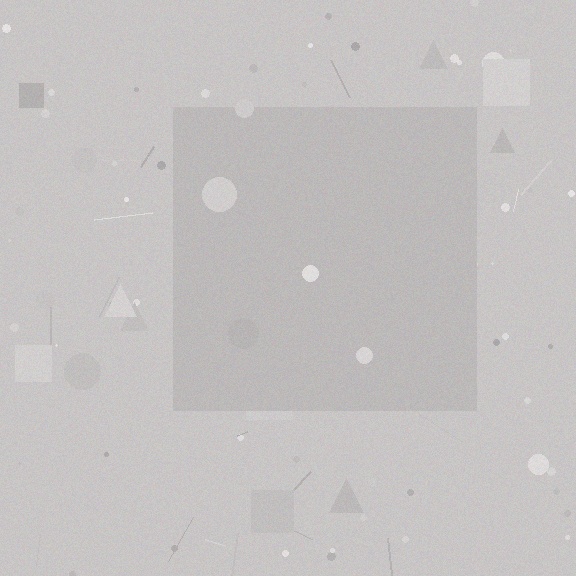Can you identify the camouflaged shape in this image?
The camouflaged shape is a square.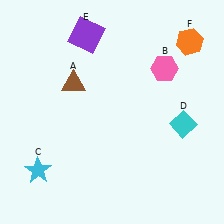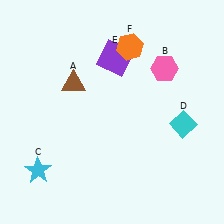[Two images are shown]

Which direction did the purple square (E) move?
The purple square (E) moved right.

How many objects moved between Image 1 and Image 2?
2 objects moved between the two images.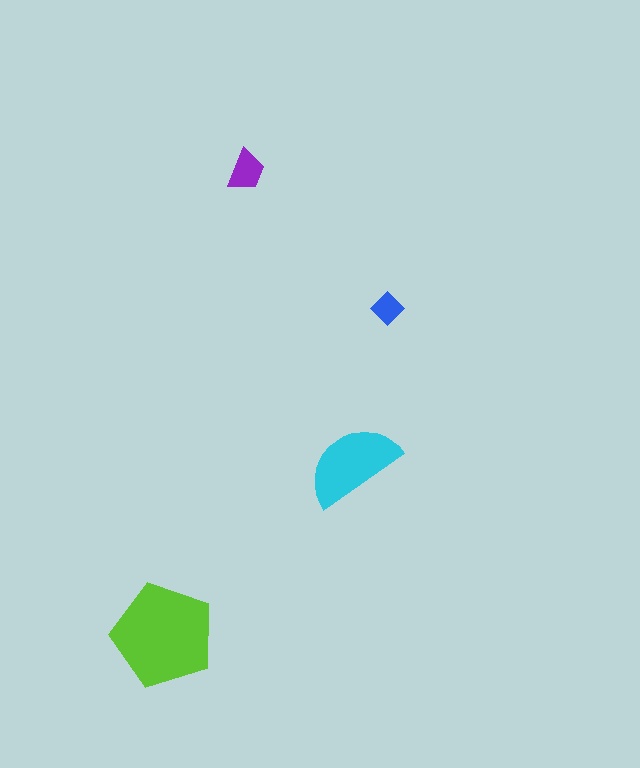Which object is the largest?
The lime pentagon.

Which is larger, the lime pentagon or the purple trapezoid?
The lime pentagon.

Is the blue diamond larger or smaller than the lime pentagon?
Smaller.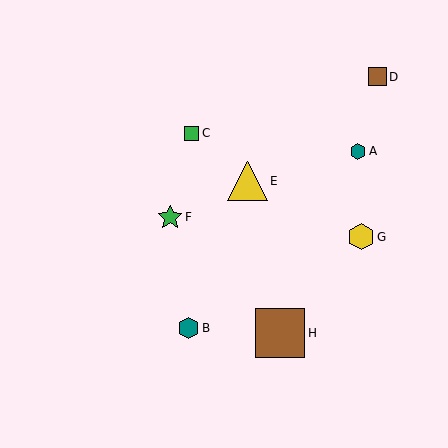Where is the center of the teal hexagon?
The center of the teal hexagon is at (358, 151).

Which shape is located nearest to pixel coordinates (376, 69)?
The brown square (labeled D) at (377, 77) is nearest to that location.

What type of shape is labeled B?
Shape B is a teal hexagon.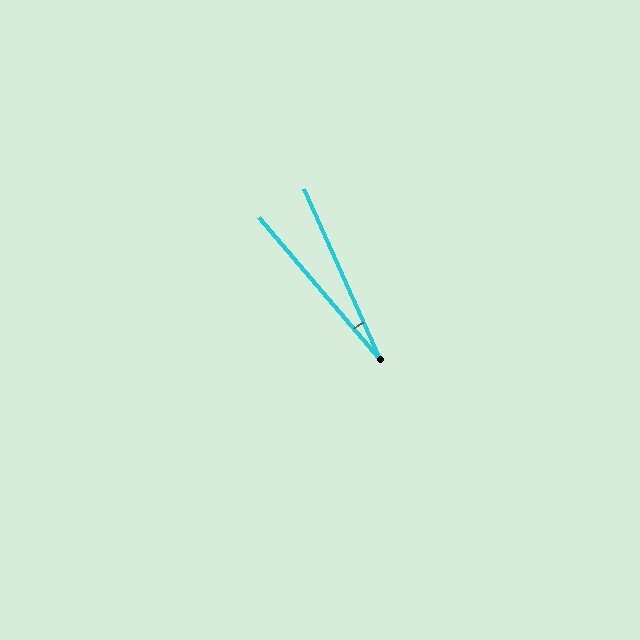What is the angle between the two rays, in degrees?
Approximately 16 degrees.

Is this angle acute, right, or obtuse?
It is acute.